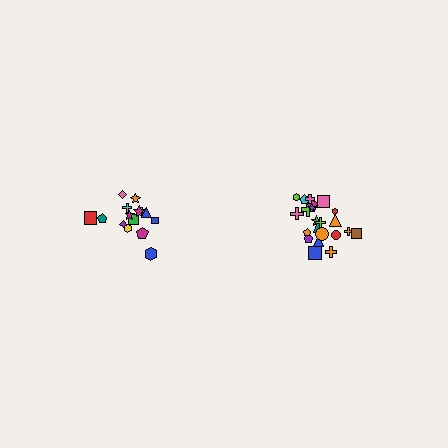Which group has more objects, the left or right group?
The right group.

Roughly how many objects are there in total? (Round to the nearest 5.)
Roughly 35 objects in total.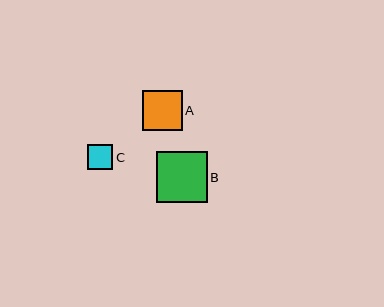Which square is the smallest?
Square C is the smallest with a size of approximately 25 pixels.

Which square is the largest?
Square B is the largest with a size of approximately 51 pixels.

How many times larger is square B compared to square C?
Square B is approximately 2.0 times the size of square C.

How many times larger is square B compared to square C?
Square B is approximately 2.0 times the size of square C.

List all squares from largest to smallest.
From largest to smallest: B, A, C.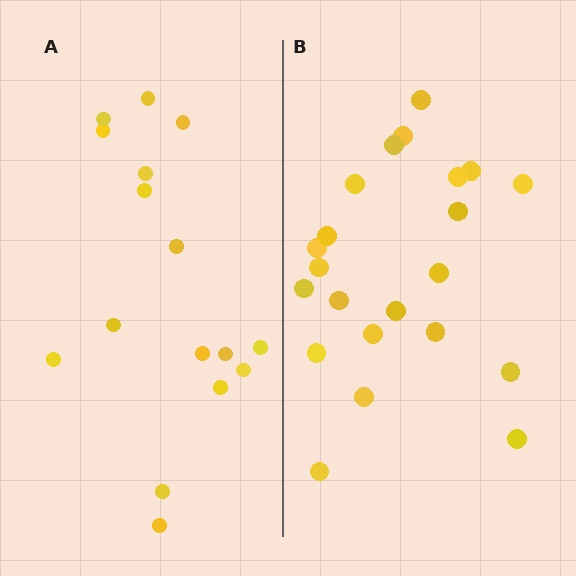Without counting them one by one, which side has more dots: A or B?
Region B (the right region) has more dots.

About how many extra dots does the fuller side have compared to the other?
Region B has about 6 more dots than region A.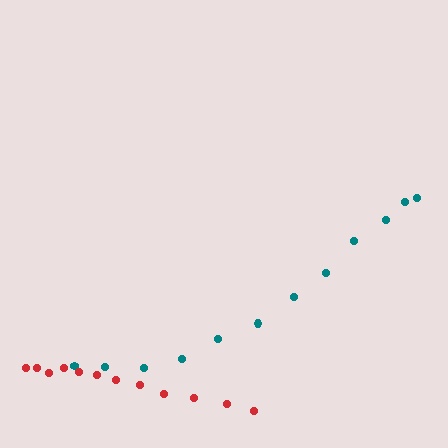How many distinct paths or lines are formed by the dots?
There are 2 distinct paths.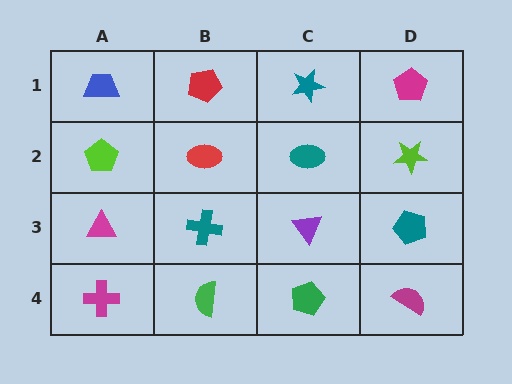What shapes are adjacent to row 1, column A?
A lime pentagon (row 2, column A), a red pentagon (row 1, column B).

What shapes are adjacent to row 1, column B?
A red ellipse (row 2, column B), a blue trapezoid (row 1, column A), a teal star (row 1, column C).